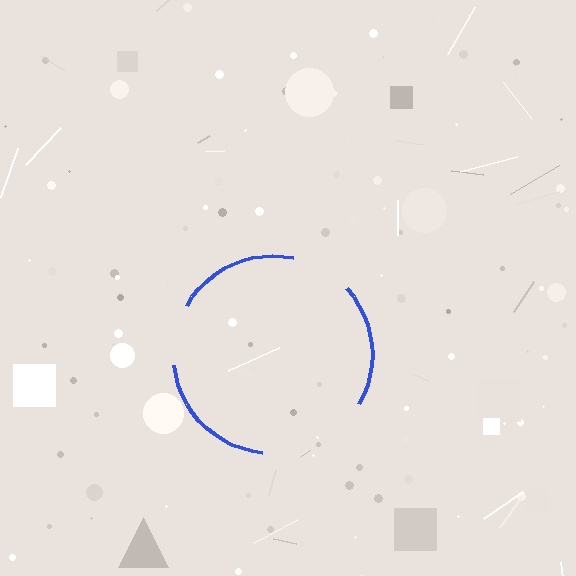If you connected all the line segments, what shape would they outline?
They would outline a circle.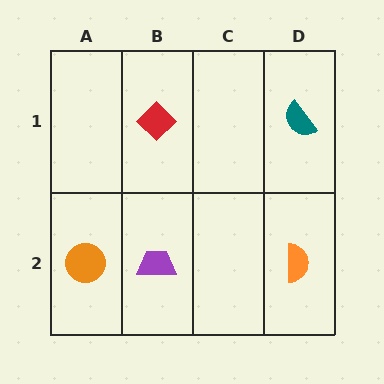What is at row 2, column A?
An orange circle.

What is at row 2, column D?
An orange semicircle.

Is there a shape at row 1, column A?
No, that cell is empty.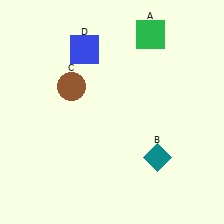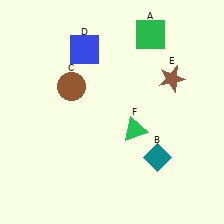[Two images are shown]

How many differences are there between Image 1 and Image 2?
There are 2 differences between the two images.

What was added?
A brown star (E), a green triangle (F) were added in Image 2.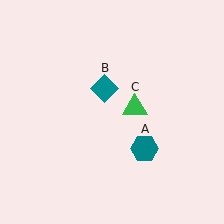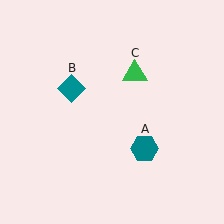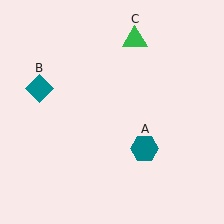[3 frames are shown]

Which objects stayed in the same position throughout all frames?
Teal hexagon (object A) remained stationary.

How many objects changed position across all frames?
2 objects changed position: teal diamond (object B), green triangle (object C).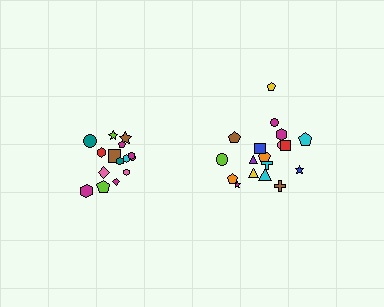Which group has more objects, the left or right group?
The right group.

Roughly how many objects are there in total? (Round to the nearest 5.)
Roughly 35 objects in total.